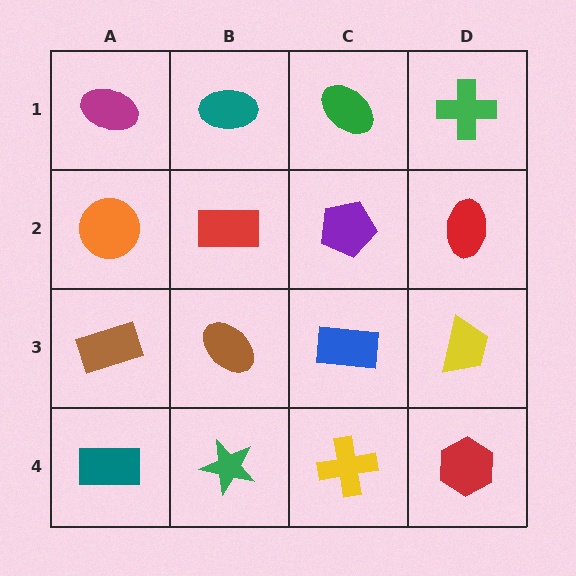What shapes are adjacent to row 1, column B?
A red rectangle (row 2, column B), a magenta ellipse (row 1, column A), a green ellipse (row 1, column C).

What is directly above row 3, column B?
A red rectangle.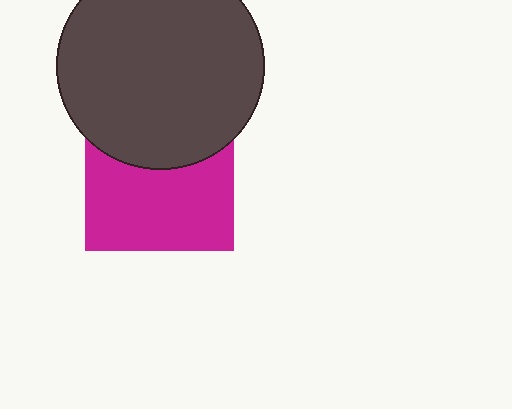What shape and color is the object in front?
The object in front is a dark gray circle.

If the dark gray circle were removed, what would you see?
You would see the complete magenta square.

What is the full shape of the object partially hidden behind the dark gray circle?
The partially hidden object is a magenta square.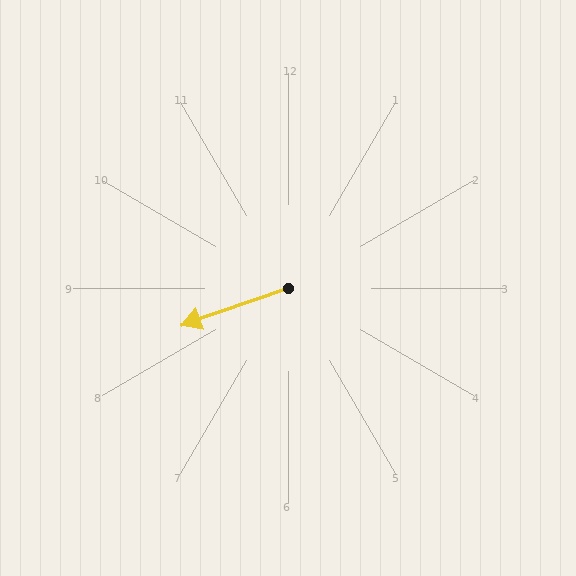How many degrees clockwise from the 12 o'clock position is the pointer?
Approximately 251 degrees.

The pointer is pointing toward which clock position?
Roughly 8 o'clock.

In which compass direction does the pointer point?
West.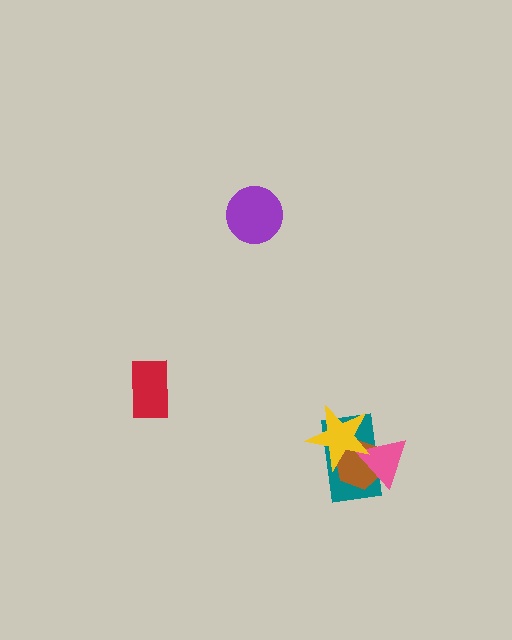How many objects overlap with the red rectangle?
0 objects overlap with the red rectangle.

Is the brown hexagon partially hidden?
Yes, it is partially covered by another shape.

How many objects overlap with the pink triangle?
3 objects overlap with the pink triangle.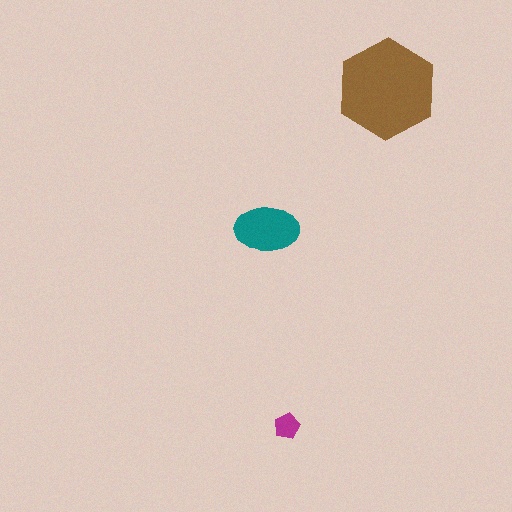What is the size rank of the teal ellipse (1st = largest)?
2nd.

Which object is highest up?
The brown hexagon is topmost.